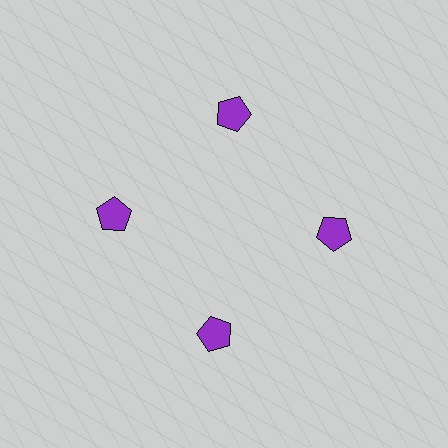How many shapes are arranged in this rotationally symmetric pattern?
There are 4 shapes, arranged in 4 groups of 1.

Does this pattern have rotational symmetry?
Yes, this pattern has 4-fold rotational symmetry. It looks the same after rotating 90 degrees around the center.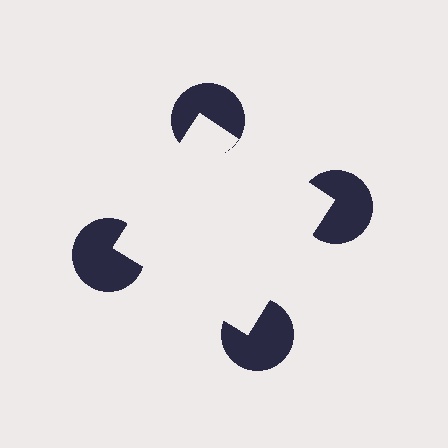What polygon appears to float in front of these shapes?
An illusory square — its edges are inferred from the aligned wedge cuts in the pac-man discs, not physically drawn.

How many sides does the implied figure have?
4 sides.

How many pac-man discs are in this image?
There are 4 — one at each vertex of the illusory square.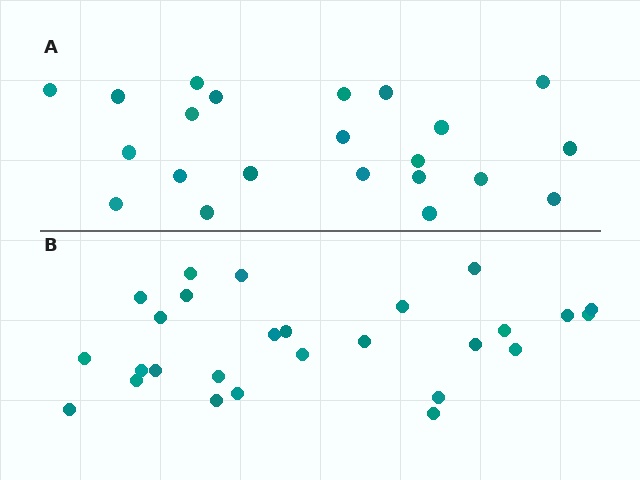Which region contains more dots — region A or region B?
Region B (the bottom region) has more dots.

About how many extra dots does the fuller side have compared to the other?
Region B has about 5 more dots than region A.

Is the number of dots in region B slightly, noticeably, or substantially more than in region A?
Region B has only slightly more — the two regions are fairly close. The ratio is roughly 1.2 to 1.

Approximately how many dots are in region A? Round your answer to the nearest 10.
About 20 dots. (The exact count is 22, which rounds to 20.)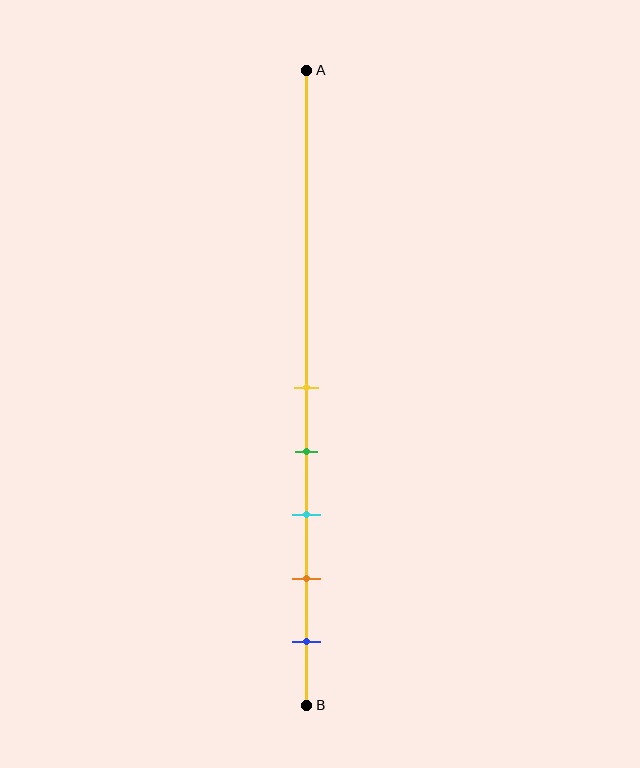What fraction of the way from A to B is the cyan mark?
The cyan mark is approximately 70% (0.7) of the way from A to B.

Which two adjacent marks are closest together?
The yellow and green marks are the closest adjacent pair.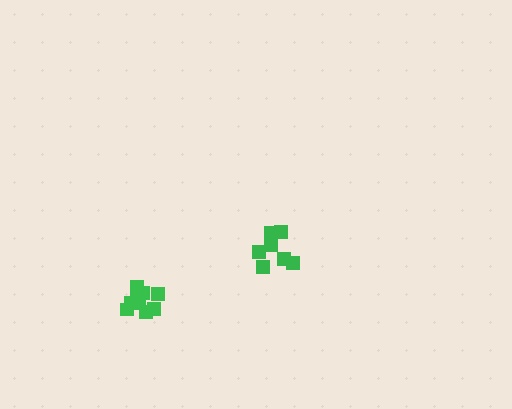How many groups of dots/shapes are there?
There are 2 groups.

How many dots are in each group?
Group 1: 7 dots, Group 2: 9 dots (16 total).